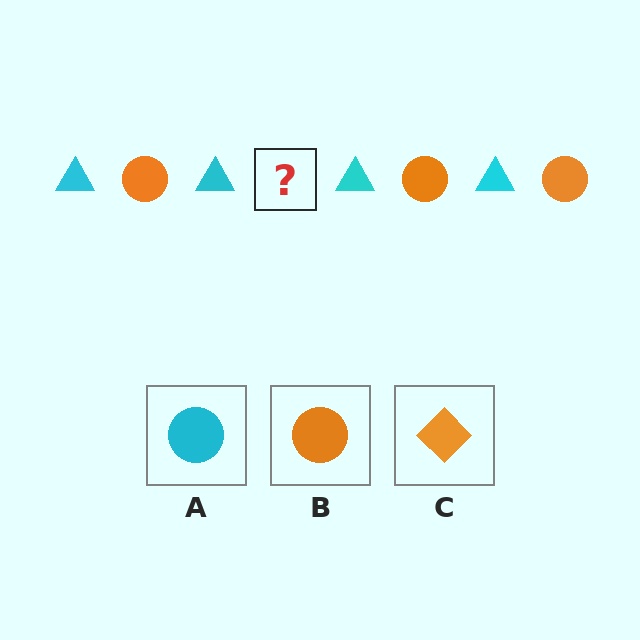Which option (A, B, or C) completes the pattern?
B.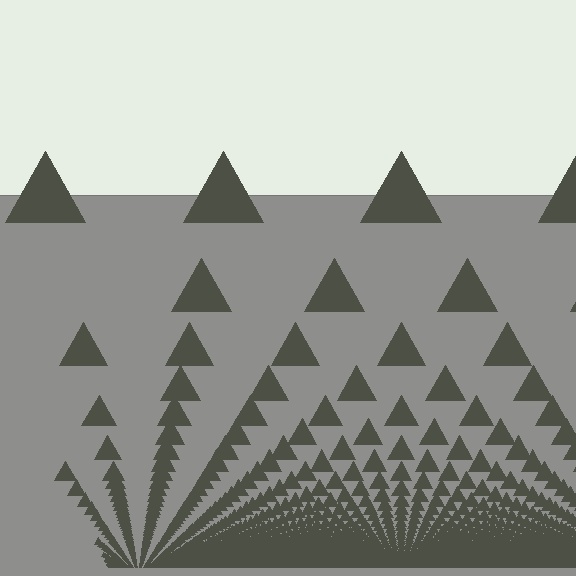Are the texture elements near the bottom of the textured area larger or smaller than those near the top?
Smaller. The gradient is inverted — elements near the bottom are smaller and denser.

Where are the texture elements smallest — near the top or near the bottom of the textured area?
Near the bottom.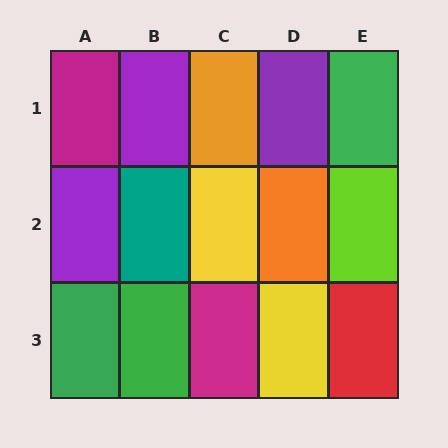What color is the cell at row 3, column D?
Yellow.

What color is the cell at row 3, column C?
Magenta.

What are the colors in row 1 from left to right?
Magenta, purple, orange, purple, green.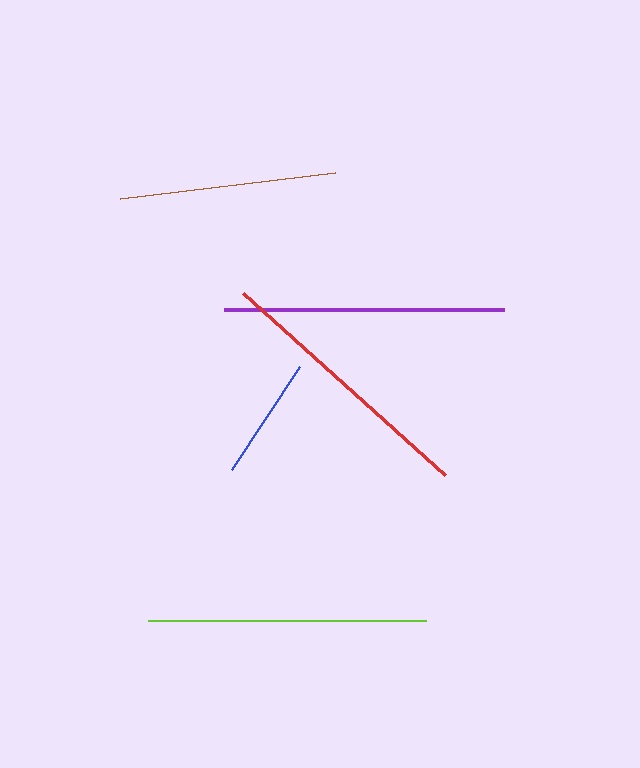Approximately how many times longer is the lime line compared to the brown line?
The lime line is approximately 1.3 times the length of the brown line.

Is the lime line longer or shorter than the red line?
The lime line is longer than the red line.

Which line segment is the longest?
The purple line is the longest at approximately 280 pixels.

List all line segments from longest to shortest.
From longest to shortest: purple, lime, red, brown, blue.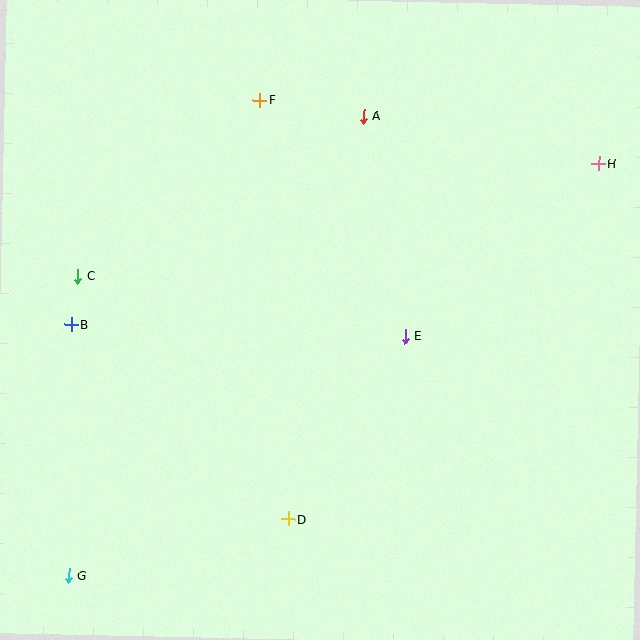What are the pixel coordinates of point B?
Point B is at (71, 324).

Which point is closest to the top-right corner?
Point H is closest to the top-right corner.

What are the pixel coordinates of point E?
Point E is at (405, 336).